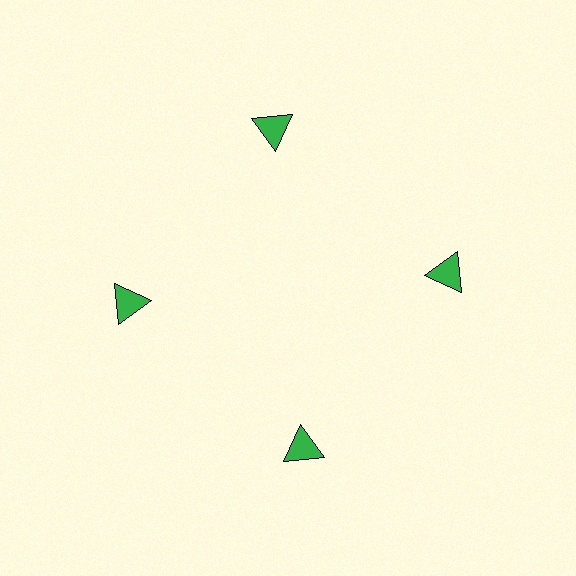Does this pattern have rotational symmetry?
Yes, this pattern has 4-fold rotational symmetry. It looks the same after rotating 90 degrees around the center.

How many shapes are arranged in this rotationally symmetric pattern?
There are 4 shapes, arranged in 4 groups of 1.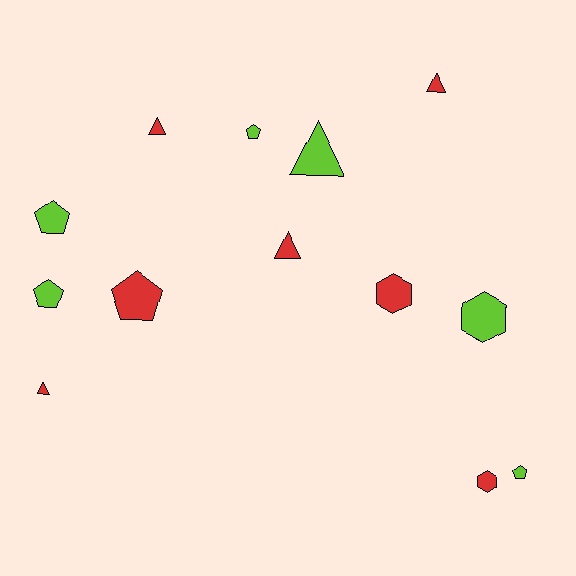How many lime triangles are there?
There is 1 lime triangle.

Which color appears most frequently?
Red, with 7 objects.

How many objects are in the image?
There are 13 objects.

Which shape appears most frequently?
Pentagon, with 5 objects.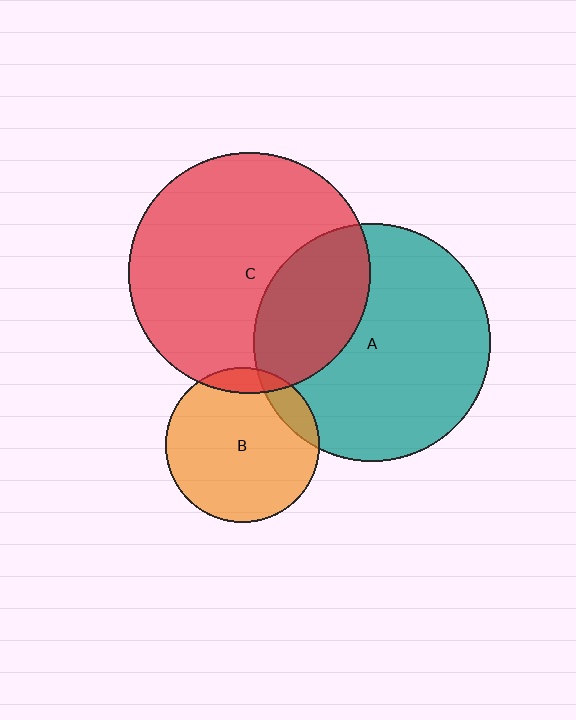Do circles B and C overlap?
Yes.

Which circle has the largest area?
Circle C (red).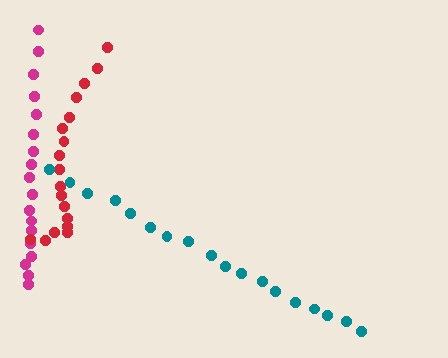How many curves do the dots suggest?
There are 3 distinct paths.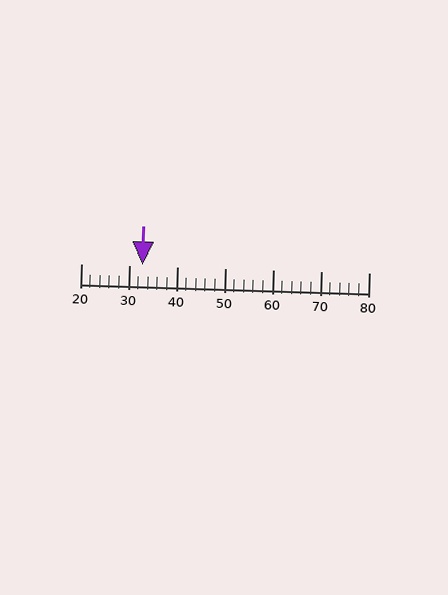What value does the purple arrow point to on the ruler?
The purple arrow points to approximately 33.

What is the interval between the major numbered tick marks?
The major tick marks are spaced 10 units apart.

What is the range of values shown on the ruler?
The ruler shows values from 20 to 80.